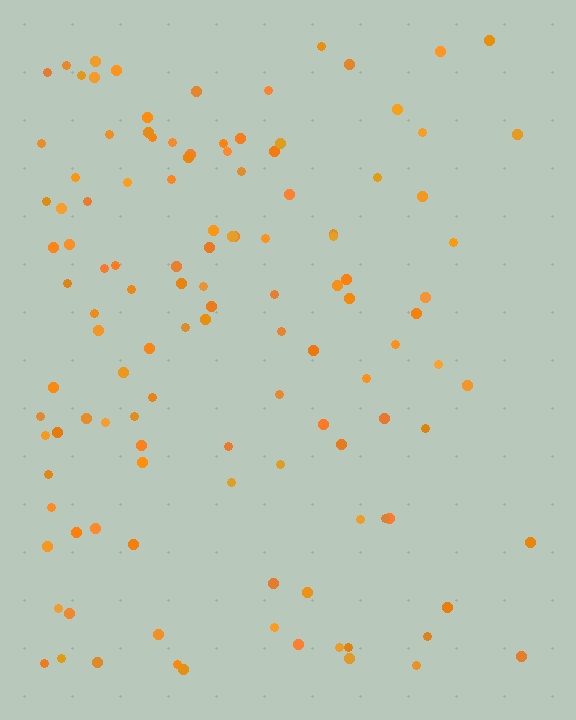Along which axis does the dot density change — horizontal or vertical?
Horizontal.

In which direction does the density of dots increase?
From right to left, with the left side densest.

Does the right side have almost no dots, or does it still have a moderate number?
Still a moderate number, just noticeably fewer than the left.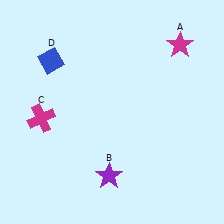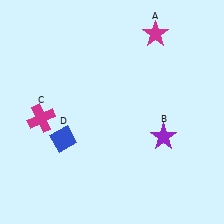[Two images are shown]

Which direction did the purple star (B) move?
The purple star (B) moved right.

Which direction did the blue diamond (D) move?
The blue diamond (D) moved down.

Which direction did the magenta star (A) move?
The magenta star (A) moved left.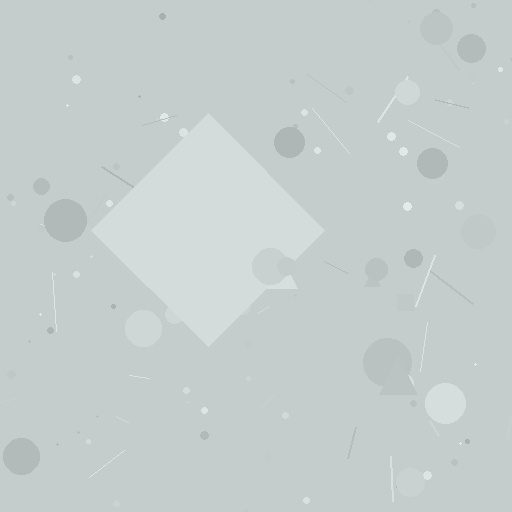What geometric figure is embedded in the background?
A diamond is embedded in the background.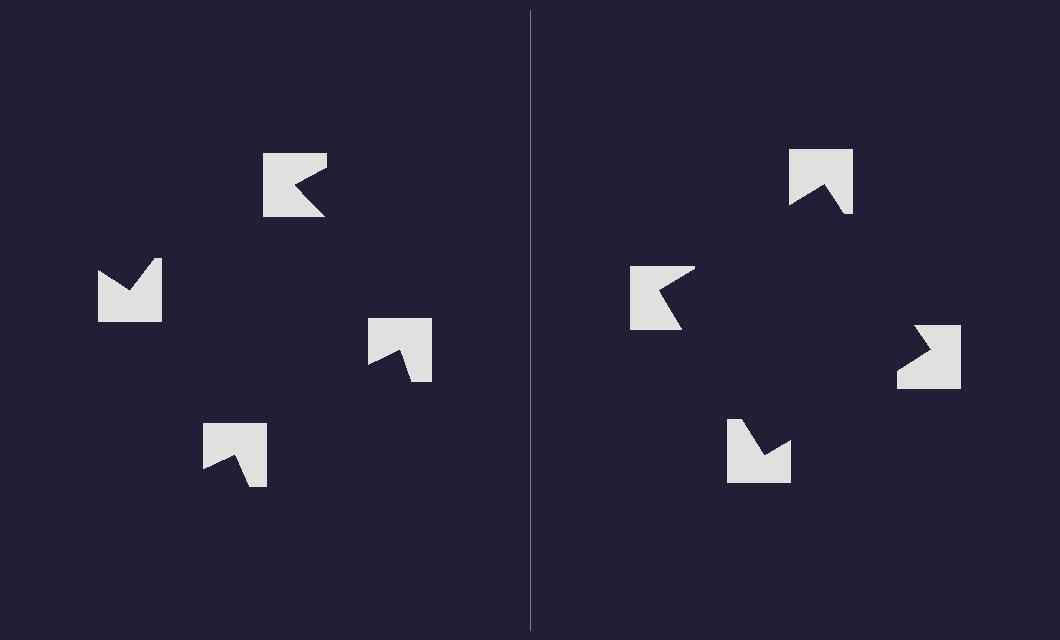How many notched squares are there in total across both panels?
8 — 4 on each side.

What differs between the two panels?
The notched squares are positioned identically on both sides; only the wedge orientations differ. On the right they align to a square; on the left they are misaligned.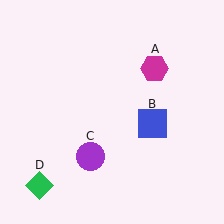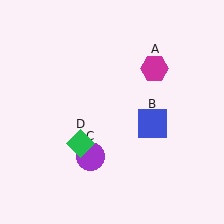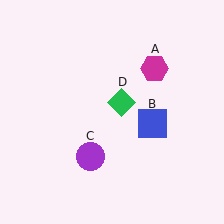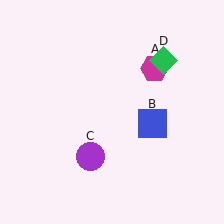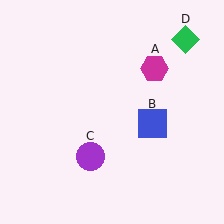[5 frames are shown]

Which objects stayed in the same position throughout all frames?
Magenta hexagon (object A) and blue square (object B) and purple circle (object C) remained stationary.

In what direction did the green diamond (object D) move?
The green diamond (object D) moved up and to the right.